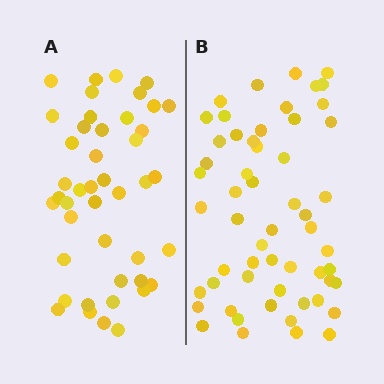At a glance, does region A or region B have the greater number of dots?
Region B (the right region) has more dots.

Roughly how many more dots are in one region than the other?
Region B has roughly 12 or so more dots than region A.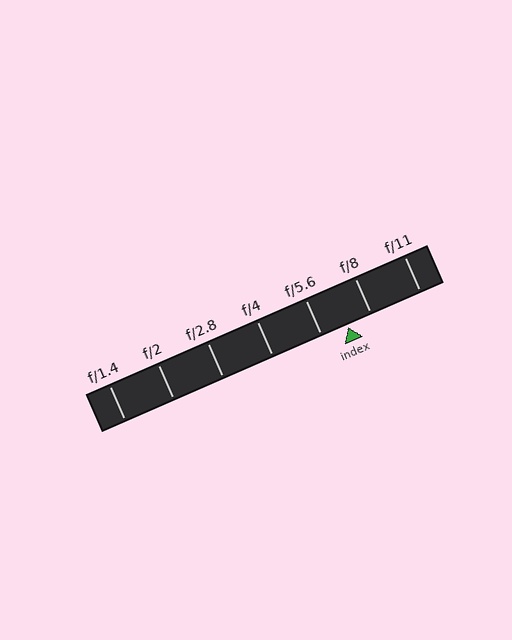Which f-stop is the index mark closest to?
The index mark is closest to f/8.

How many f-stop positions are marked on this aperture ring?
There are 7 f-stop positions marked.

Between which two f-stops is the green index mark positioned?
The index mark is between f/5.6 and f/8.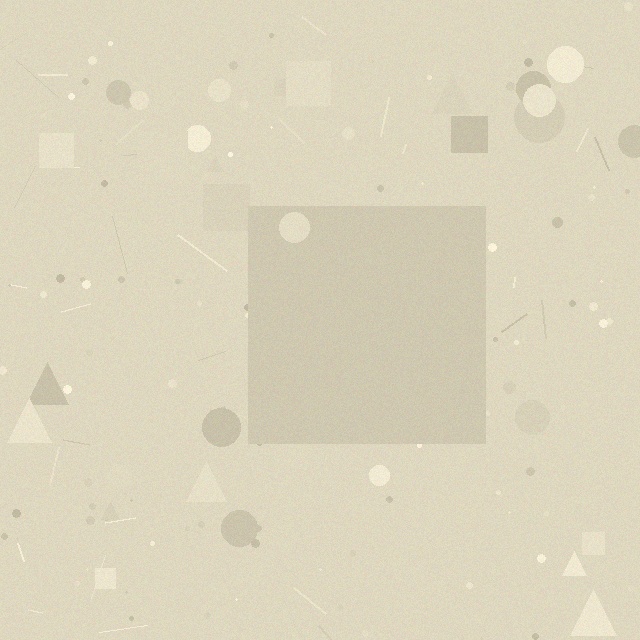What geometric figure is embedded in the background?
A square is embedded in the background.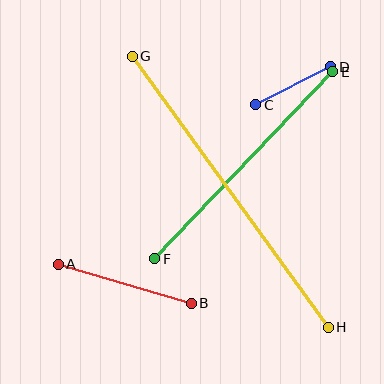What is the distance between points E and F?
The distance is approximately 258 pixels.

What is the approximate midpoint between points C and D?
The midpoint is at approximately (293, 86) pixels.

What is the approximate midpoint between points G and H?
The midpoint is at approximately (230, 192) pixels.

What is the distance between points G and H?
The distance is approximately 335 pixels.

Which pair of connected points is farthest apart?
Points G and H are farthest apart.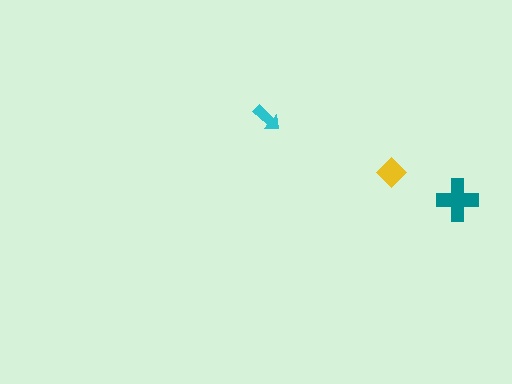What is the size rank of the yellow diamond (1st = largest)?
2nd.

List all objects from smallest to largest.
The cyan arrow, the yellow diamond, the teal cross.